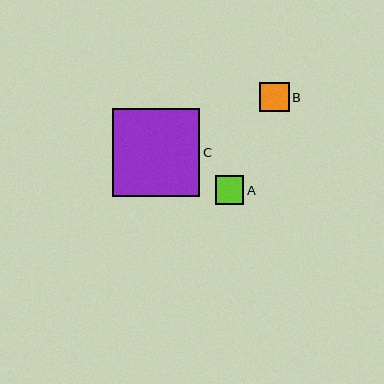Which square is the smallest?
Square A is the smallest with a size of approximately 28 pixels.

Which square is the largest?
Square C is the largest with a size of approximately 88 pixels.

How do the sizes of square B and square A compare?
Square B and square A are approximately the same size.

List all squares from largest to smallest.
From largest to smallest: C, B, A.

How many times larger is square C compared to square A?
Square C is approximately 3.1 times the size of square A.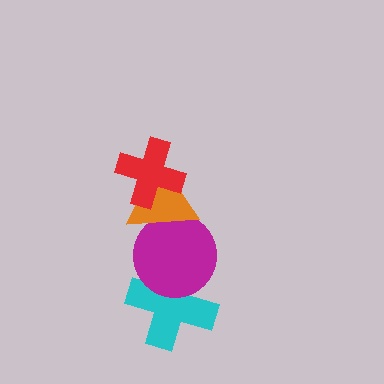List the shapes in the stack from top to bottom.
From top to bottom: the red cross, the orange triangle, the magenta circle, the cyan cross.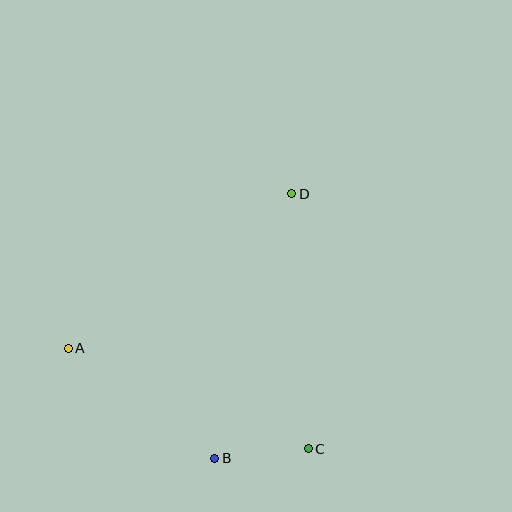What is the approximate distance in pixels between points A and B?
The distance between A and B is approximately 183 pixels.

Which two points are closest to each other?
Points B and C are closest to each other.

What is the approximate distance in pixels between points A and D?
The distance between A and D is approximately 272 pixels.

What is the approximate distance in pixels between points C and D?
The distance between C and D is approximately 256 pixels.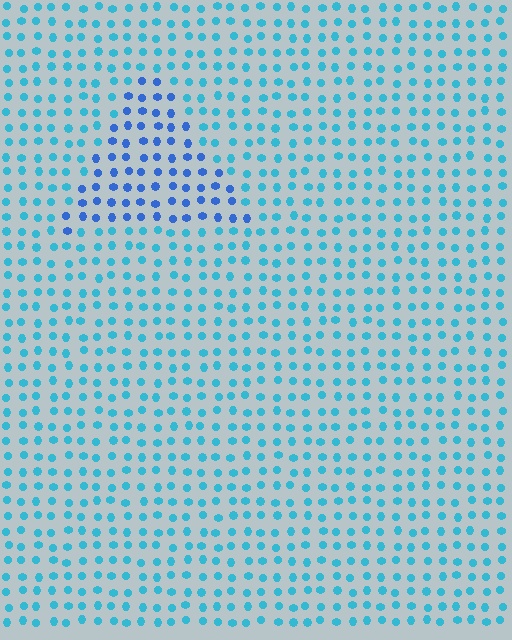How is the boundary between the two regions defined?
The boundary is defined purely by a slight shift in hue (about 30 degrees). Spacing, size, and orientation are identical on both sides.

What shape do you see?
I see a triangle.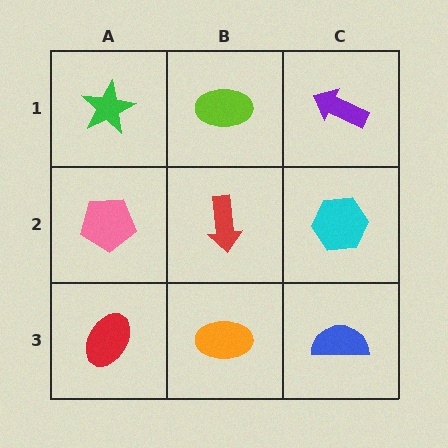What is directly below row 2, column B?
An orange ellipse.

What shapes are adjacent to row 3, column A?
A pink pentagon (row 2, column A), an orange ellipse (row 3, column B).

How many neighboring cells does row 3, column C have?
2.